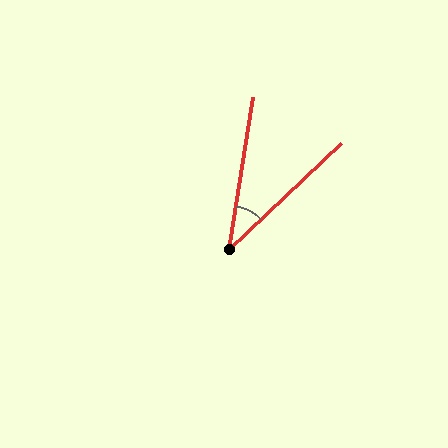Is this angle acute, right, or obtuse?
It is acute.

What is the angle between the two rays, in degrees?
Approximately 38 degrees.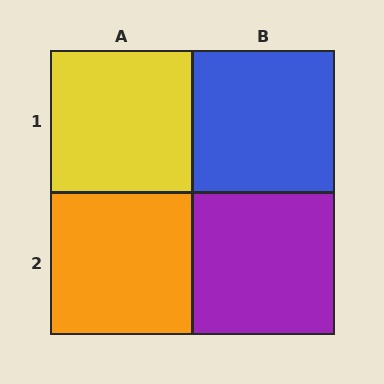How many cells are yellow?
1 cell is yellow.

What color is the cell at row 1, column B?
Blue.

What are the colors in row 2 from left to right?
Orange, purple.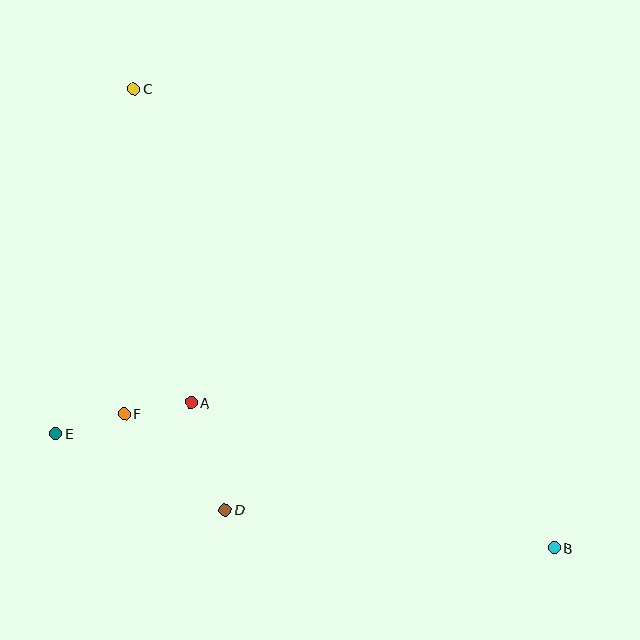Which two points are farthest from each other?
Points B and C are farthest from each other.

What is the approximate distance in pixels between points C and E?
The distance between C and E is approximately 353 pixels.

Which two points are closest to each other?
Points A and F are closest to each other.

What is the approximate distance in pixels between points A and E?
The distance between A and E is approximately 139 pixels.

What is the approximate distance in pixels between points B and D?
The distance between B and D is approximately 331 pixels.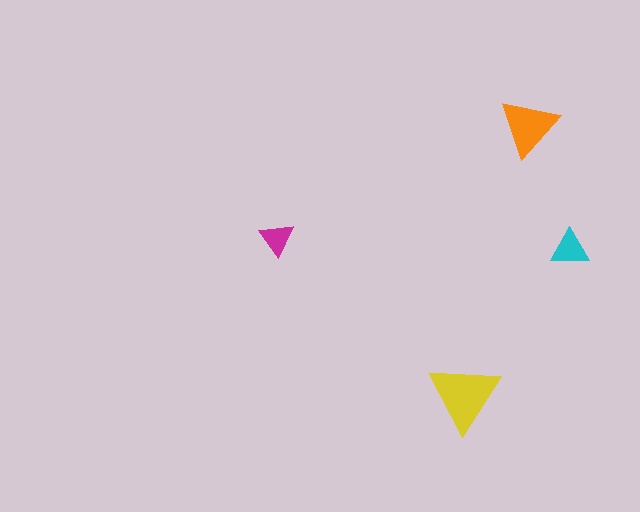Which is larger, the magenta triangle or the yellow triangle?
The yellow one.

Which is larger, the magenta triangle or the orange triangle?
The orange one.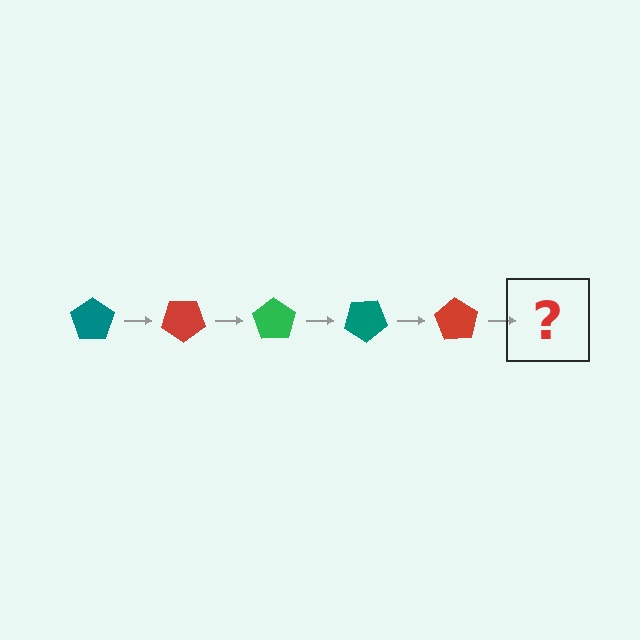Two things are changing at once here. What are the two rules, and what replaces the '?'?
The two rules are that it rotates 35 degrees each step and the color cycles through teal, red, and green. The '?' should be a green pentagon, rotated 175 degrees from the start.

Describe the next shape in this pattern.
It should be a green pentagon, rotated 175 degrees from the start.